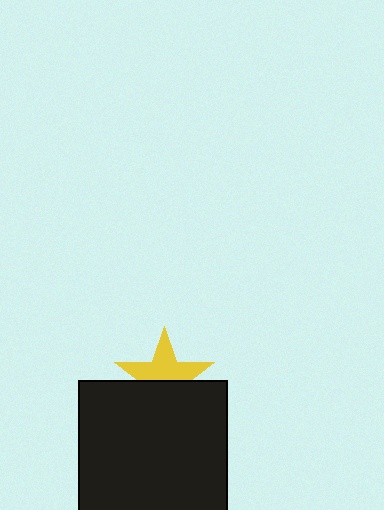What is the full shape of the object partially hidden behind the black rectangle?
The partially hidden object is a yellow star.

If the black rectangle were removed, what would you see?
You would see the complete yellow star.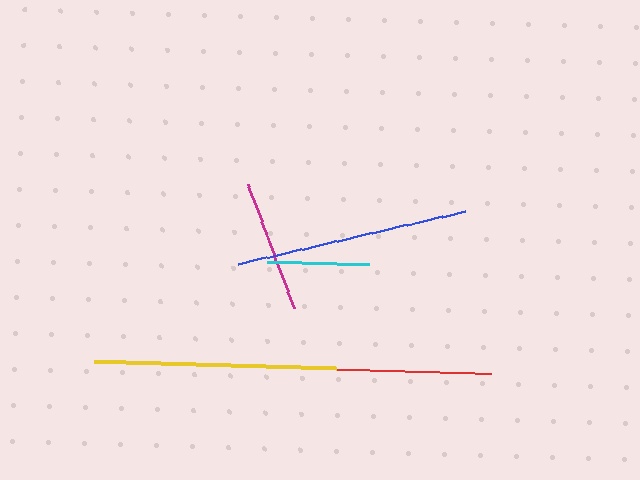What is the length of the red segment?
The red segment is approximately 215 pixels long.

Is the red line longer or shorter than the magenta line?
The red line is longer than the magenta line.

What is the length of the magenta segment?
The magenta segment is approximately 133 pixels long.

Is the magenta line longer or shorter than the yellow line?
The yellow line is longer than the magenta line.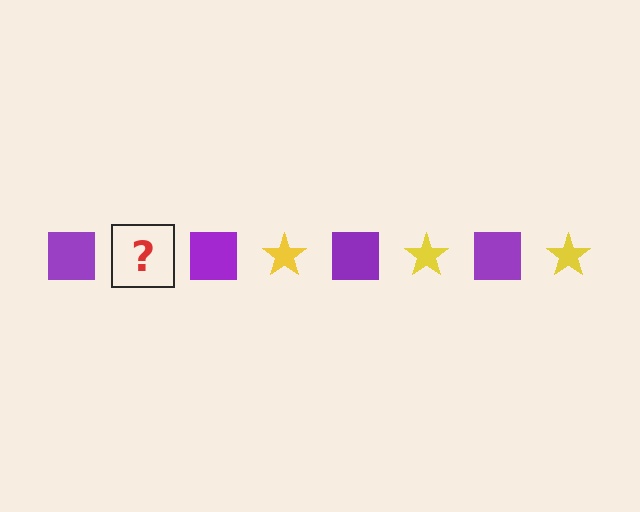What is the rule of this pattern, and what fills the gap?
The rule is that the pattern alternates between purple square and yellow star. The gap should be filled with a yellow star.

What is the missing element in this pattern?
The missing element is a yellow star.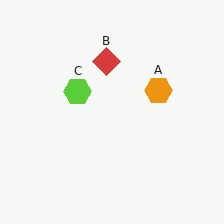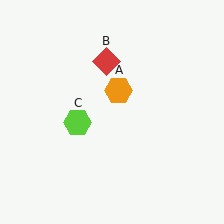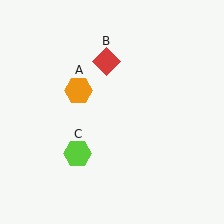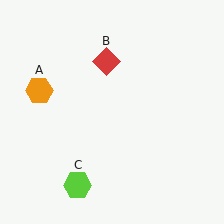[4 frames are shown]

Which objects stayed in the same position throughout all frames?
Red diamond (object B) remained stationary.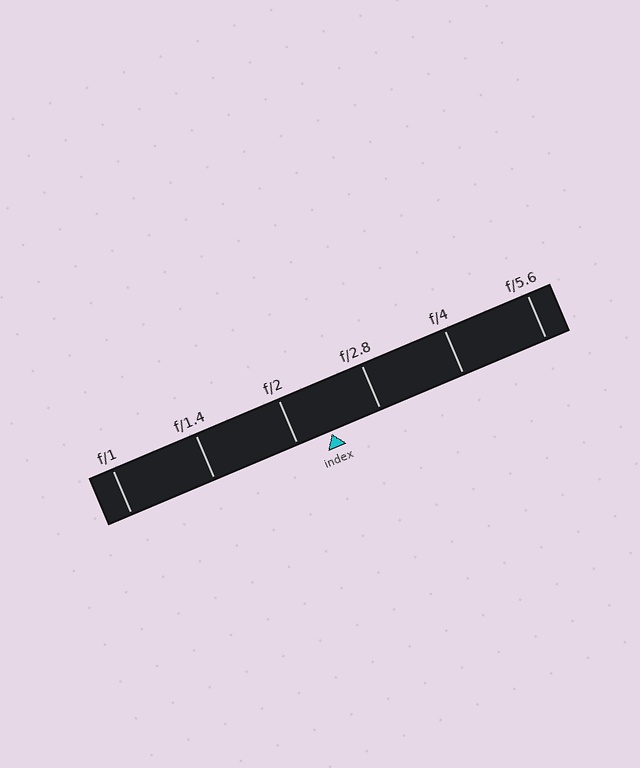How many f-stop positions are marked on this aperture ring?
There are 6 f-stop positions marked.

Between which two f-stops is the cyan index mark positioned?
The index mark is between f/2 and f/2.8.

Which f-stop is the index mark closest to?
The index mark is closest to f/2.